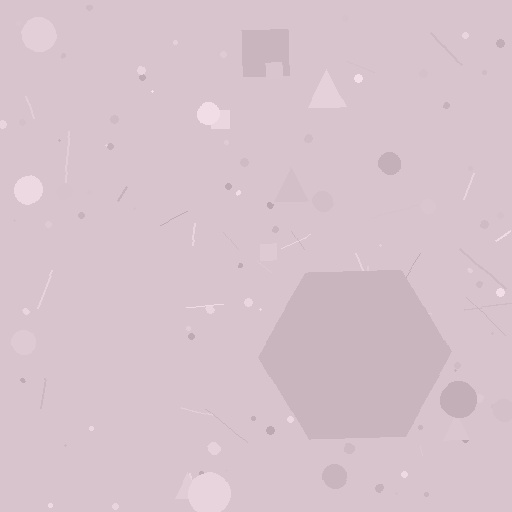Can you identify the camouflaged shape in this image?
The camouflaged shape is a hexagon.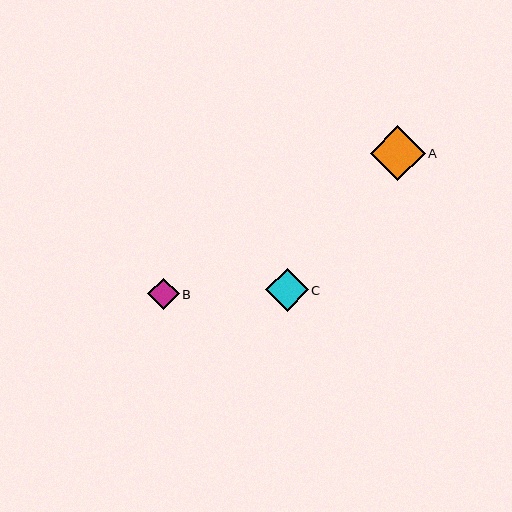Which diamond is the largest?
Diamond A is the largest with a size of approximately 55 pixels.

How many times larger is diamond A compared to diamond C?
Diamond A is approximately 1.3 times the size of diamond C.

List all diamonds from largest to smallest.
From largest to smallest: A, C, B.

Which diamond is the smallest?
Diamond B is the smallest with a size of approximately 31 pixels.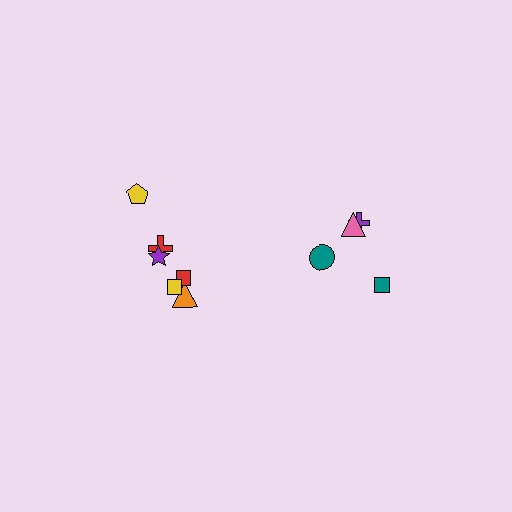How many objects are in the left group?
There are 6 objects.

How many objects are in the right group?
There are 4 objects.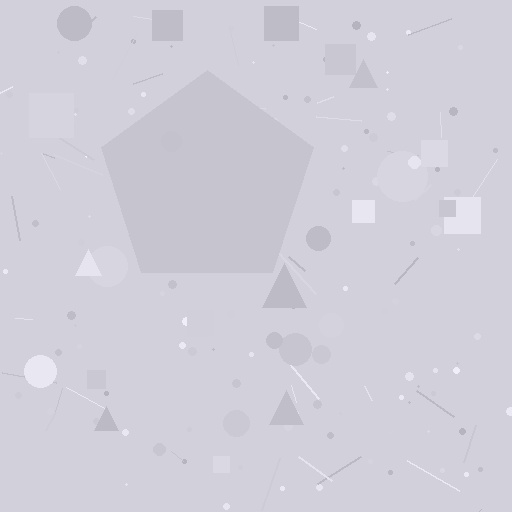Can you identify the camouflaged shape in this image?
The camouflaged shape is a pentagon.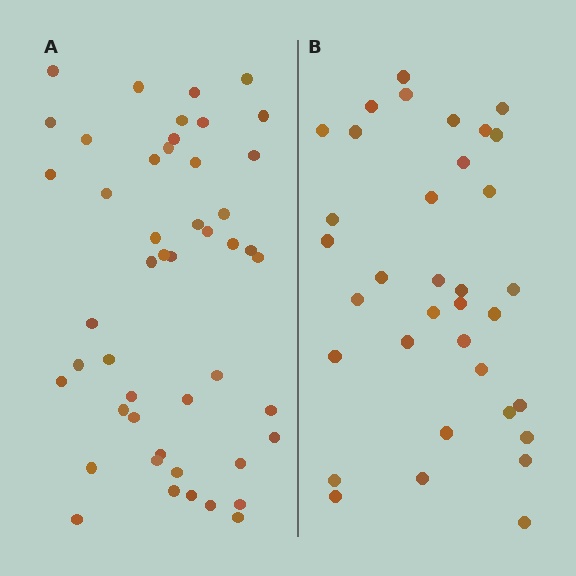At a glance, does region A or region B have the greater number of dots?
Region A (the left region) has more dots.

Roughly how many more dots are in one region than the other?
Region A has approximately 15 more dots than region B.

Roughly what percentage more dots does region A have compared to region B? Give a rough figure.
About 35% more.